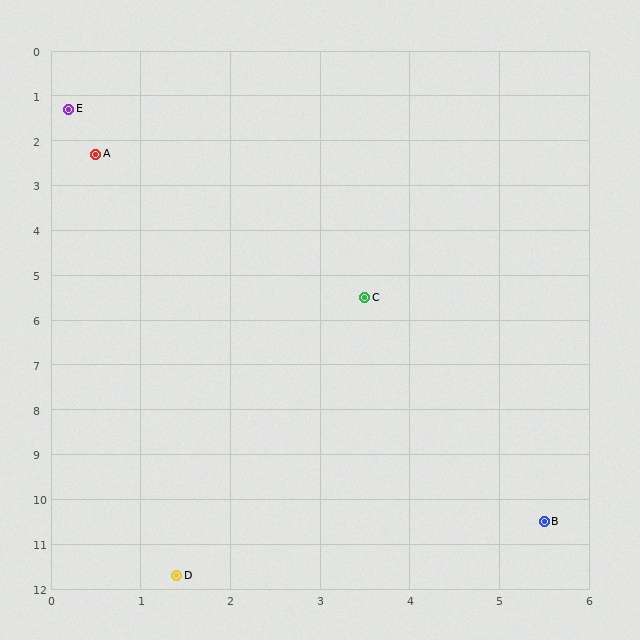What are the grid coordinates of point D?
Point D is at approximately (1.4, 11.7).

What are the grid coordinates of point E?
Point E is at approximately (0.2, 1.3).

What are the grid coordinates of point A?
Point A is at approximately (0.5, 2.3).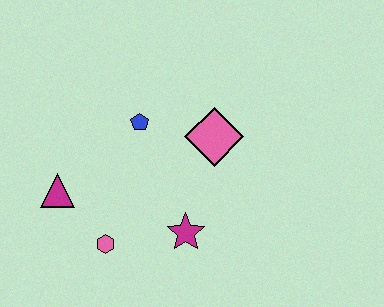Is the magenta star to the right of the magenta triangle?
Yes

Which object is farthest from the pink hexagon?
The pink diamond is farthest from the pink hexagon.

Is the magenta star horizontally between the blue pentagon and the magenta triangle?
No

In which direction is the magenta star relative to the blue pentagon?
The magenta star is below the blue pentagon.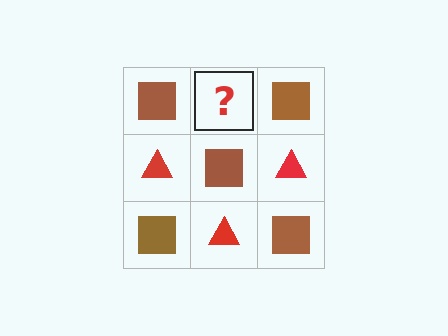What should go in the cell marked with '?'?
The missing cell should contain a red triangle.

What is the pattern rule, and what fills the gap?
The rule is that it alternates brown square and red triangle in a checkerboard pattern. The gap should be filled with a red triangle.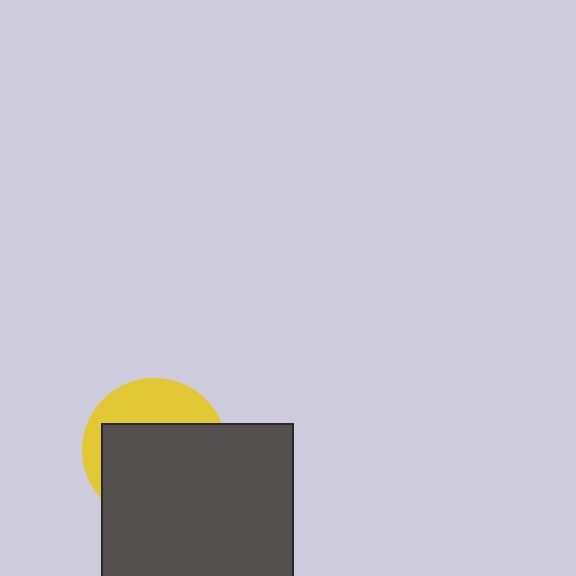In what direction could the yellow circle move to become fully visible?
The yellow circle could move up. That would shift it out from behind the dark gray square entirely.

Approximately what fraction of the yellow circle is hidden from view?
Roughly 66% of the yellow circle is hidden behind the dark gray square.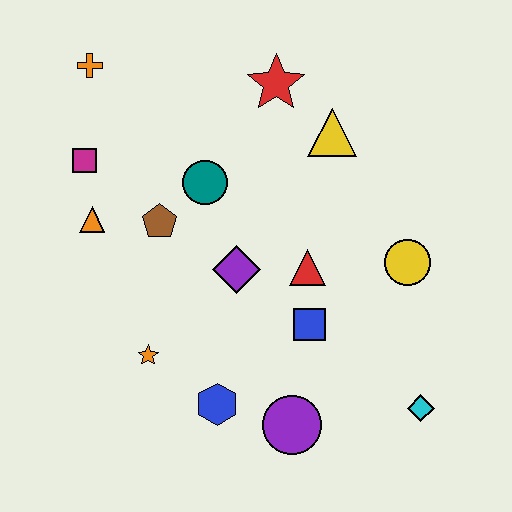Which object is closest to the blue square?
The red triangle is closest to the blue square.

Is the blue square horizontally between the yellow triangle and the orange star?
Yes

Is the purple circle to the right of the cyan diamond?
No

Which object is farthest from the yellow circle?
The orange cross is farthest from the yellow circle.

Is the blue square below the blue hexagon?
No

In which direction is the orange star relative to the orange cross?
The orange star is below the orange cross.